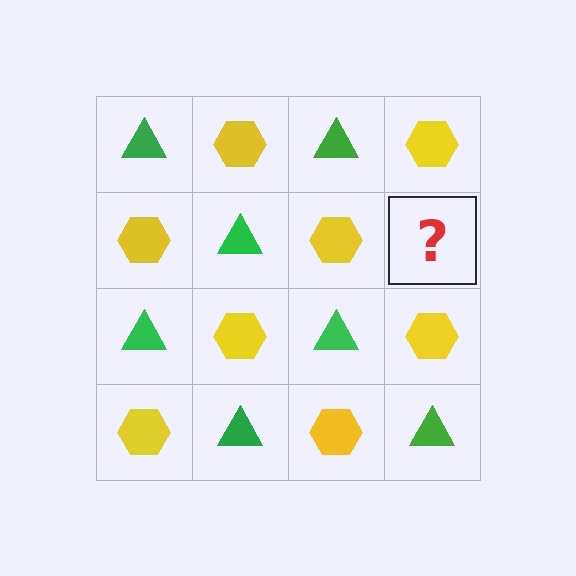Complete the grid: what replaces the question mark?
The question mark should be replaced with a green triangle.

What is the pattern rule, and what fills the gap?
The rule is that it alternates green triangle and yellow hexagon in a checkerboard pattern. The gap should be filled with a green triangle.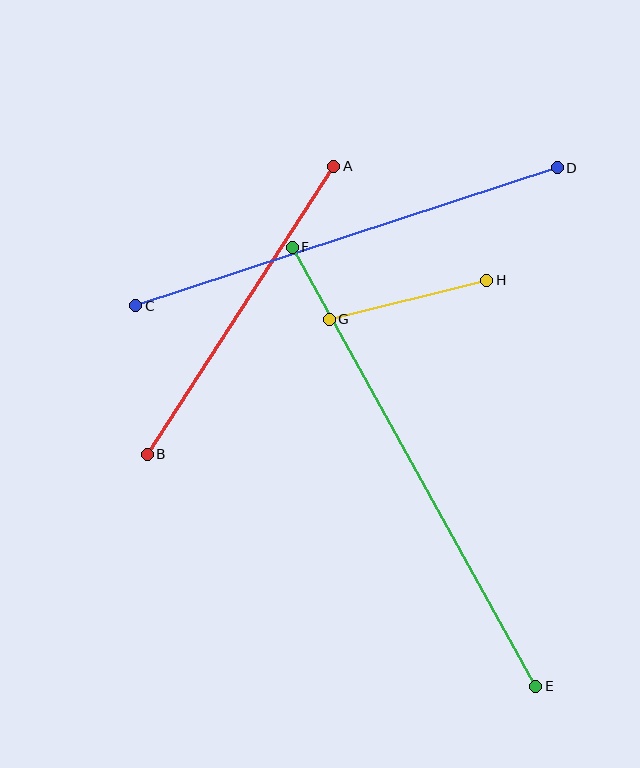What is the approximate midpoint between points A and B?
The midpoint is at approximately (241, 310) pixels.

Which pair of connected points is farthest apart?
Points E and F are farthest apart.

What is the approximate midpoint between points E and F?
The midpoint is at approximately (414, 467) pixels.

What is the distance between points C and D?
The distance is approximately 443 pixels.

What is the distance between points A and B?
The distance is approximately 343 pixels.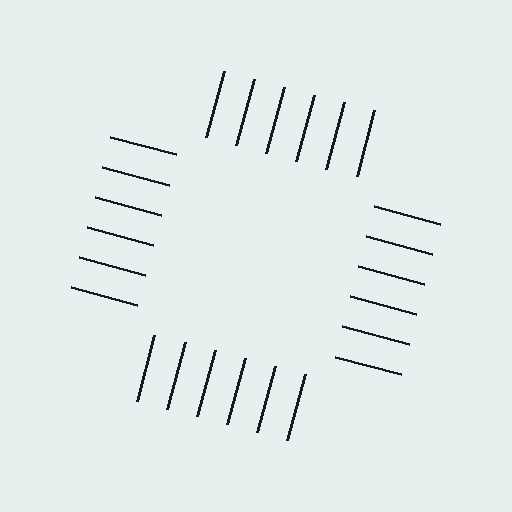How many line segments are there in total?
24 — 6 along each of the 4 edges.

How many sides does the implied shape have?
4 sides — the line-ends trace a square.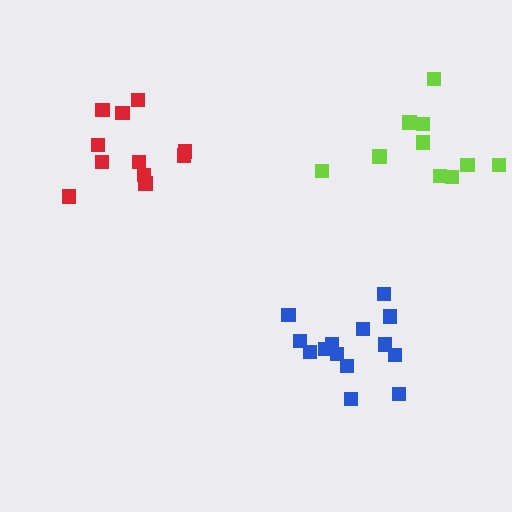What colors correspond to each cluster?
The clusters are colored: lime, red, blue.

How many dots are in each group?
Group 1: 10 dots, Group 2: 11 dots, Group 3: 14 dots (35 total).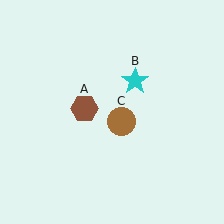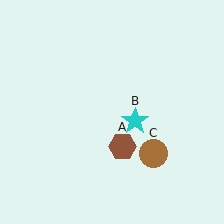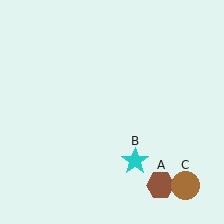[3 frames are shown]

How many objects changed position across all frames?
3 objects changed position: brown hexagon (object A), cyan star (object B), brown circle (object C).